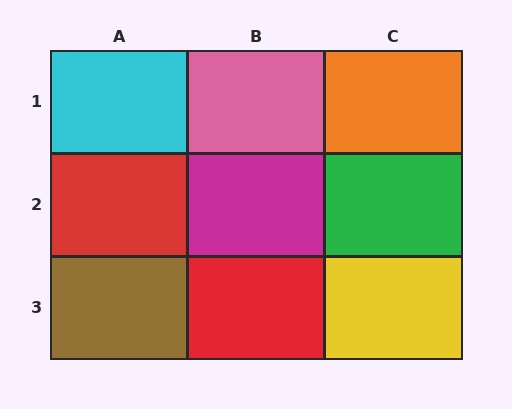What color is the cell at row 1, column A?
Cyan.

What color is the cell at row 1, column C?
Orange.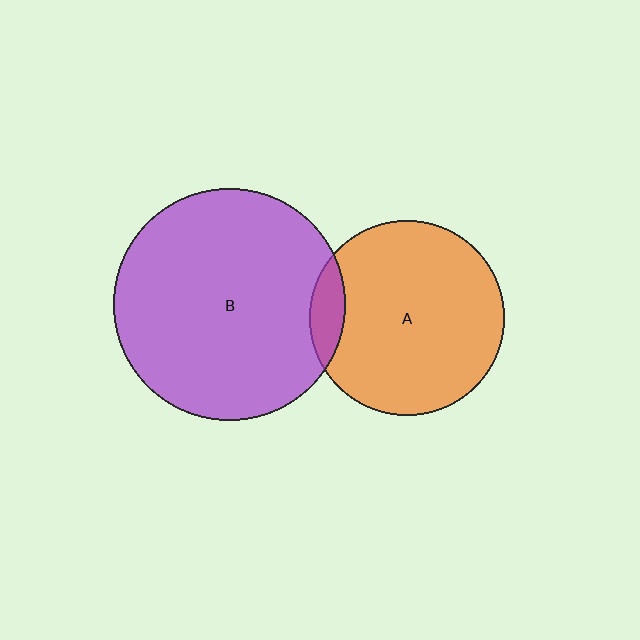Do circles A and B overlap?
Yes.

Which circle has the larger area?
Circle B (purple).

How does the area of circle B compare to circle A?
Approximately 1.4 times.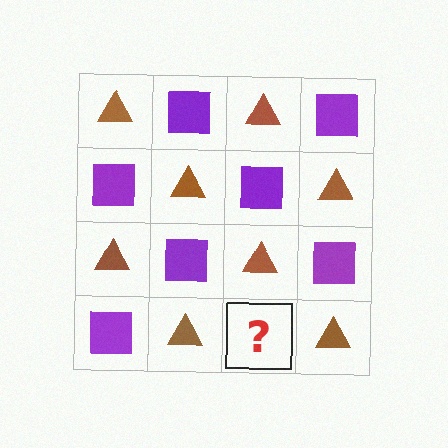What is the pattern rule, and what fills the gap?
The rule is that it alternates brown triangle and purple square in a checkerboard pattern. The gap should be filled with a purple square.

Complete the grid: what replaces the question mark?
The question mark should be replaced with a purple square.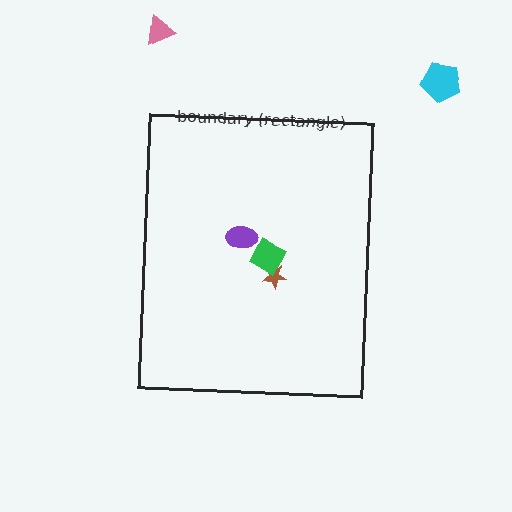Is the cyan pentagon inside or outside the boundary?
Outside.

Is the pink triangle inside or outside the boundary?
Outside.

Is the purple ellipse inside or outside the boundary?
Inside.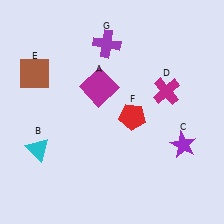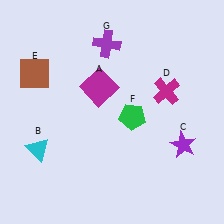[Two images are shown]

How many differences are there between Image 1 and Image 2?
There is 1 difference between the two images.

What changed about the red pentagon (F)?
In Image 1, F is red. In Image 2, it changed to green.